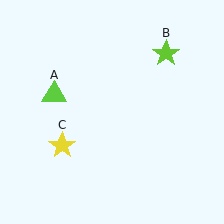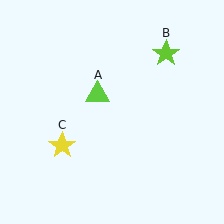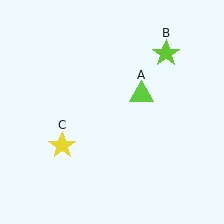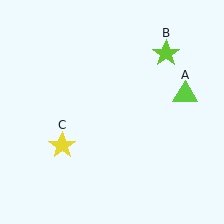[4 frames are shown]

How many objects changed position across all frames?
1 object changed position: lime triangle (object A).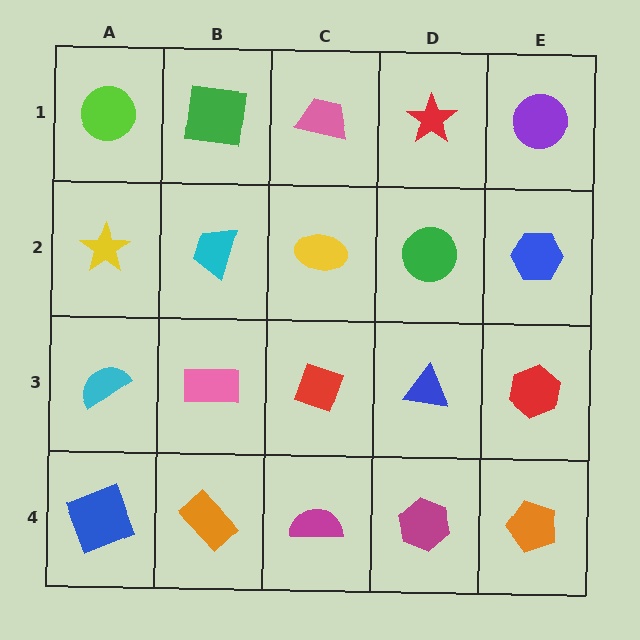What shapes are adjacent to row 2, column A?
A lime circle (row 1, column A), a cyan semicircle (row 3, column A), a cyan trapezoid (row 2, column B).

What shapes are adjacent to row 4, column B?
A pink rectangle (row 3, column B), a blue square (row 4, column A), a magenta semicircle (row 4, column C).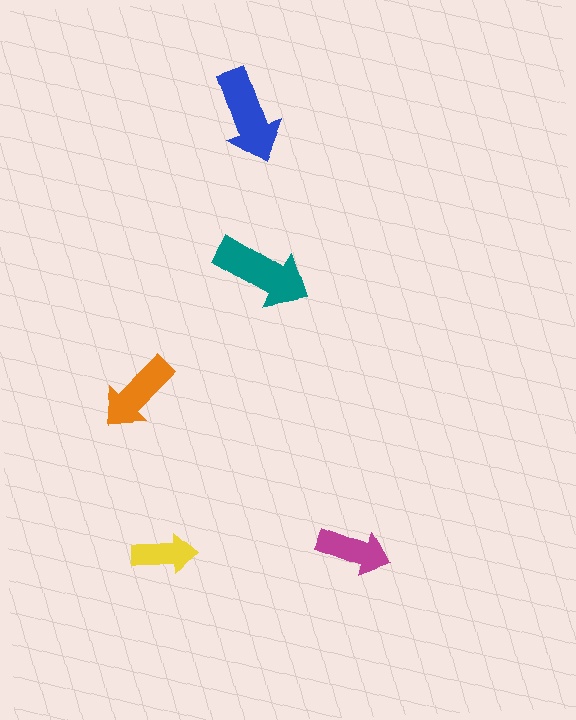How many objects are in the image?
There are 5 objects in the image.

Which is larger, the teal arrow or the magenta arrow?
The teal one.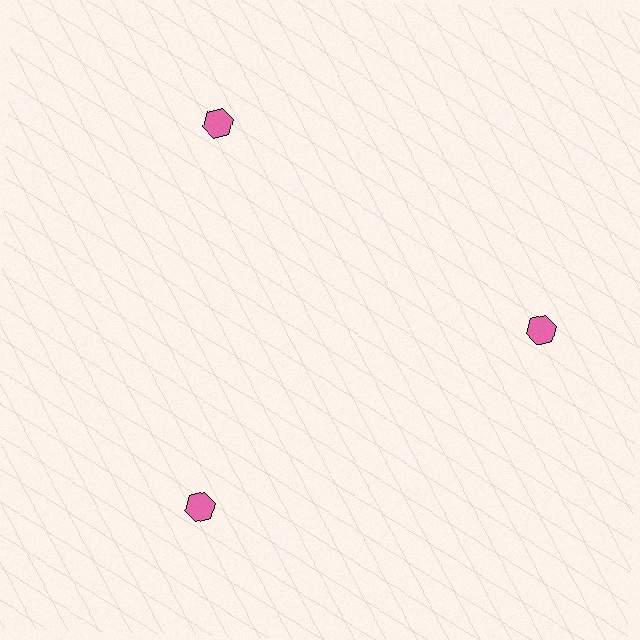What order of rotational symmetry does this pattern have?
This pattern has 3-fold rotational symmetry.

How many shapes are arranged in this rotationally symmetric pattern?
There are 3 shapes, arranged in 3 groups of 1.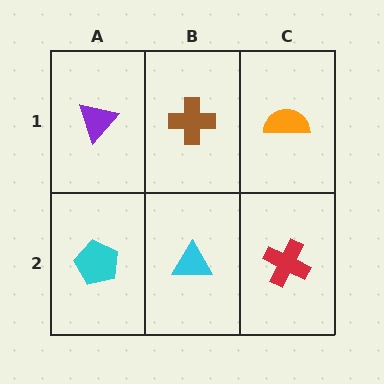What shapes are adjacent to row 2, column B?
A brown cross (row 1, column B), a cyan pentagon (row 2, column A), a red cross (row 2, column C).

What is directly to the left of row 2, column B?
A cyan pentagon.